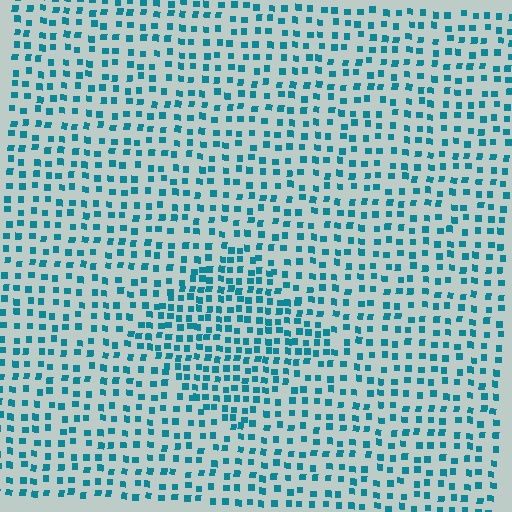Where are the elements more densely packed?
The elements are more densely packed inside the diamond boundary.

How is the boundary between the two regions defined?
The boundary is defined by a change in element density (approximately 1.7x ratio). All elements are the same color, size, and shape.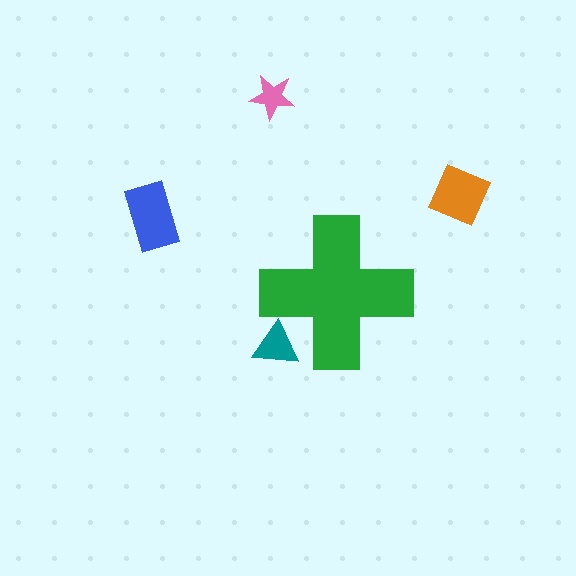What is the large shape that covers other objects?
A green cross.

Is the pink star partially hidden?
No, the pink star is fully visible.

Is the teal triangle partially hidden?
Yes, the teal triangle is partially hidden behind the green cross.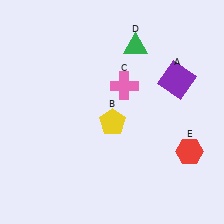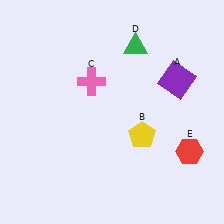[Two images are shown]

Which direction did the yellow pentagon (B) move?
The yellow pentagon (B) moved right.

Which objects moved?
The objects that moved are: the yellow pentagon (B), the pink cross (C).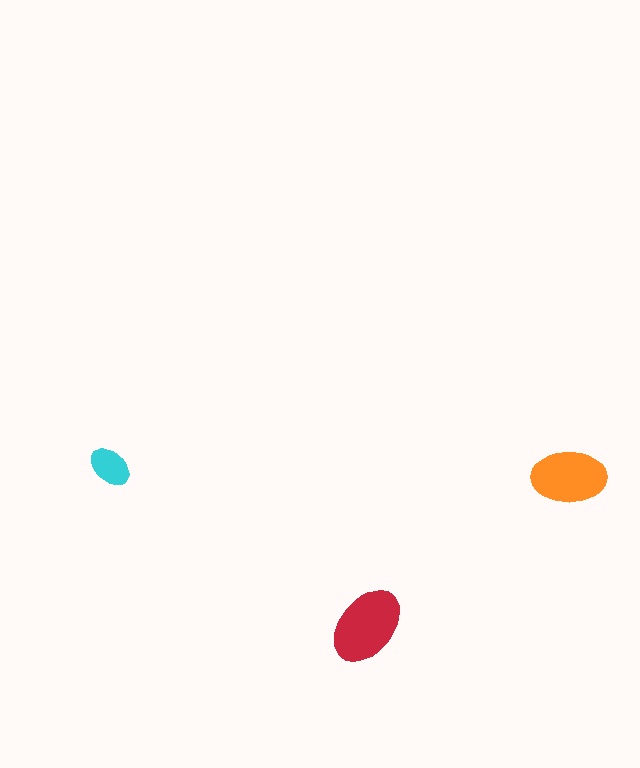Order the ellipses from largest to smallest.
the red one, the orange one, the cyan one.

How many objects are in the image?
There are 3 objects in the image.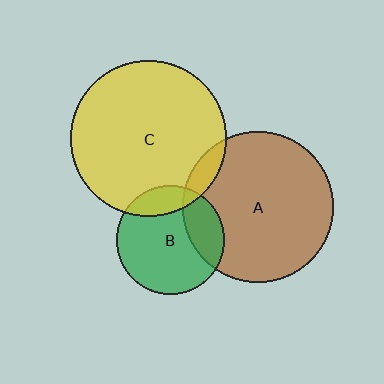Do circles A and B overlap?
Yes.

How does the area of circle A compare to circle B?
Approximately 1.9 times.